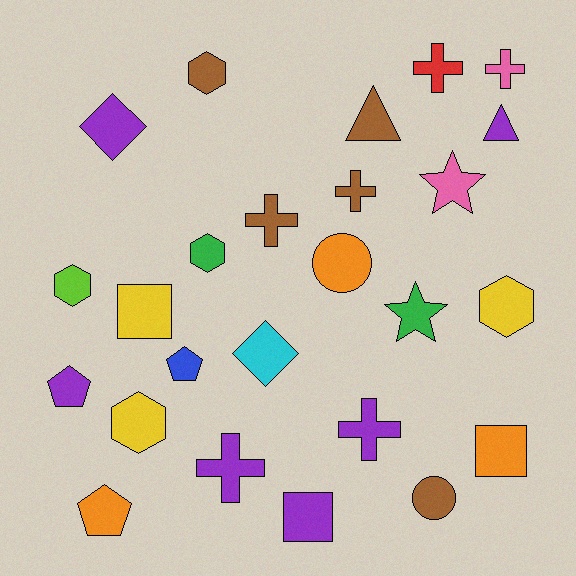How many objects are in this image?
There are 25 objects.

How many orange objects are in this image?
There are 3 orange objects.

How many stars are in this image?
There are 2 stars.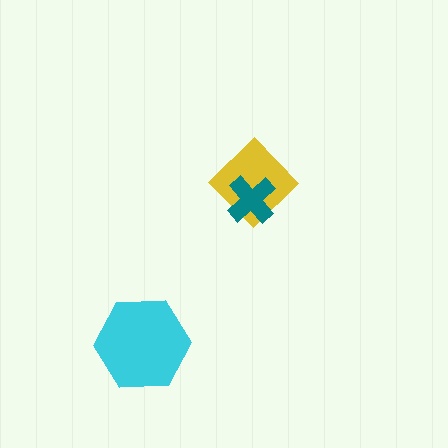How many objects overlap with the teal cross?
1 object overlaps with the teal cross.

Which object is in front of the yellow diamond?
The teal cross is in front of the yellow diamond.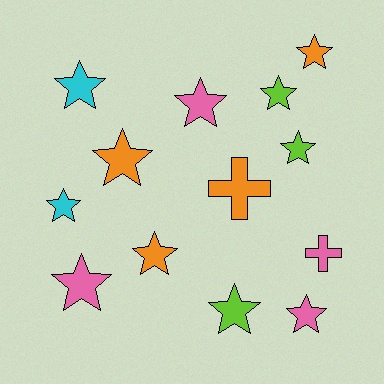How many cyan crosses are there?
There are no cyan crosses.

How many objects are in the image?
There are 13 objects.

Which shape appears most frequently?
Star, with 11 objects.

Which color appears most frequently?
Orange, with 4 objects.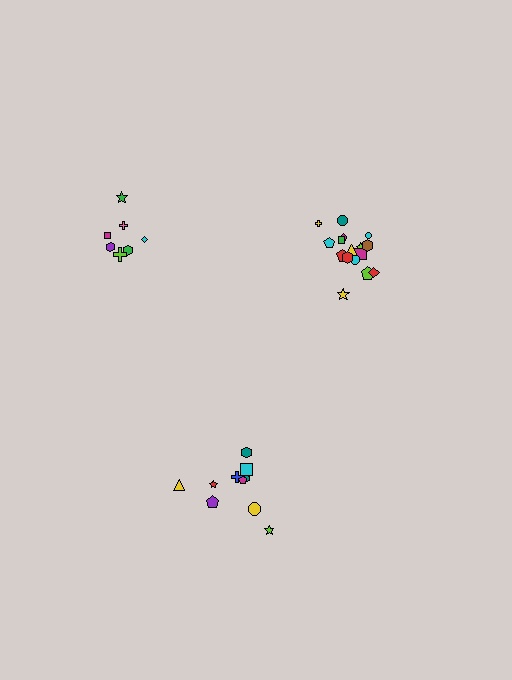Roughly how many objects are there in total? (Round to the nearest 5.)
Roughly 35 objects in total.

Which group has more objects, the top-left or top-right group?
The top-right group.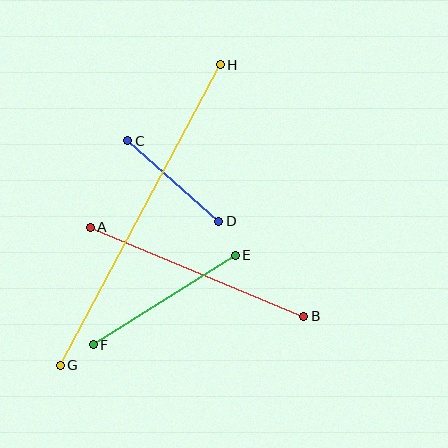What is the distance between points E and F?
The distance is approximately 168 pixels.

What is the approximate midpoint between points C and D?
The midpoint is at approximately (173, 181) pixels.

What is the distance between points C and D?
The distance is approximately 122 pixels.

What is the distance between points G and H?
The distance is approximately 340 pixels.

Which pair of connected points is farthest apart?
Points G and H are farthest apart.